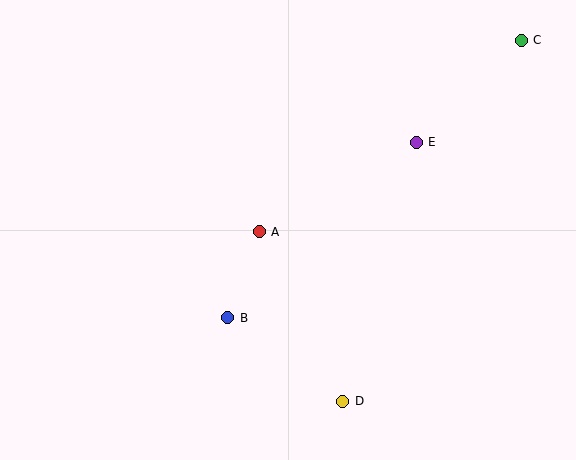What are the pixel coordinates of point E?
Point E is at (416, 142).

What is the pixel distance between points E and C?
The distance between E and C is 146 pixels.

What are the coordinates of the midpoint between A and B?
The midpoint between A and B is at (244, 275).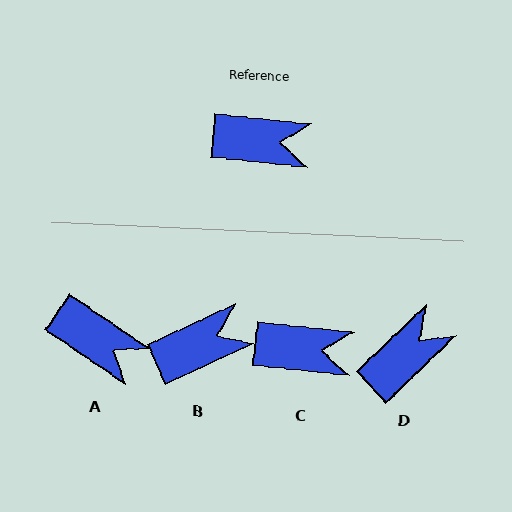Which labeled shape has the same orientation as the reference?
C.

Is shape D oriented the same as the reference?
No, it is off by about 50 degrees.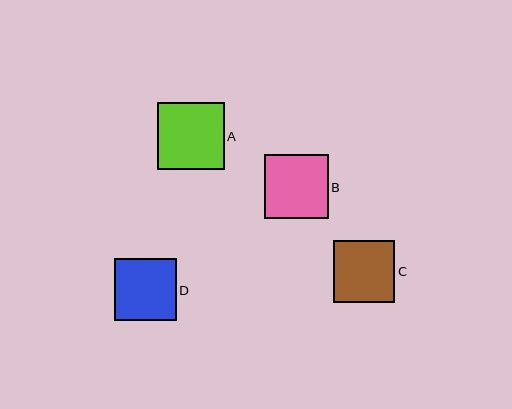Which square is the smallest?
Square C is the smallest with a size of approximately 62 pixels.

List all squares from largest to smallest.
From largest to smallest: A, B, D, C.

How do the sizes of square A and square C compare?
Square A and square C are approximately the same size.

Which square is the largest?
Square A is the largest with a size of approximately 67 pixels.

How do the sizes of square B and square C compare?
Square B and square C are approximately the same size.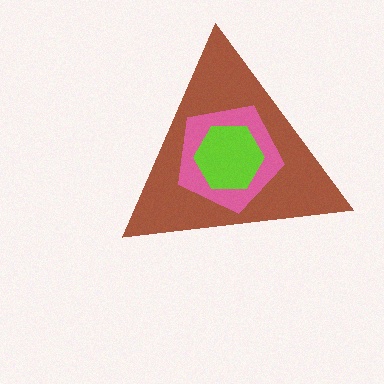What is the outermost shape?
The brown triangle.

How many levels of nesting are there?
3.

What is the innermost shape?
The lime hexagon.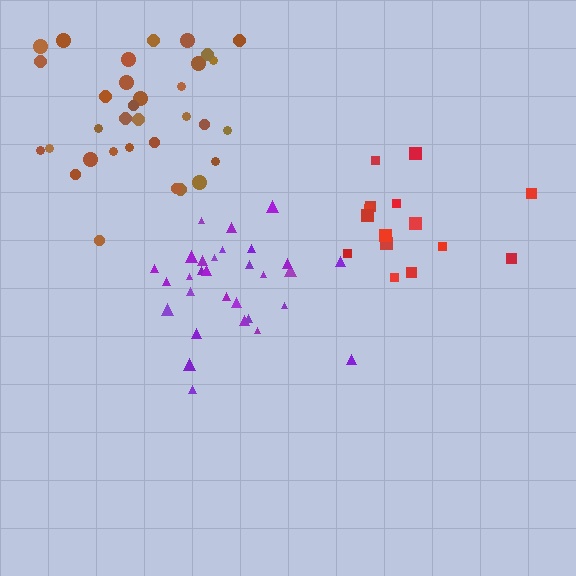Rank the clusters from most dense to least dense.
purple, brown, red.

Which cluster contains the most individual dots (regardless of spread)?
Brown (34).